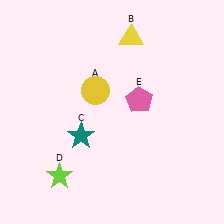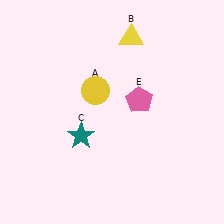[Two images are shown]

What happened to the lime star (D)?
The lime star (D) was removed in Image 2. It was in the bottom-left area of Image 1.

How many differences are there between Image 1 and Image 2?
There is 1 difference between the two images.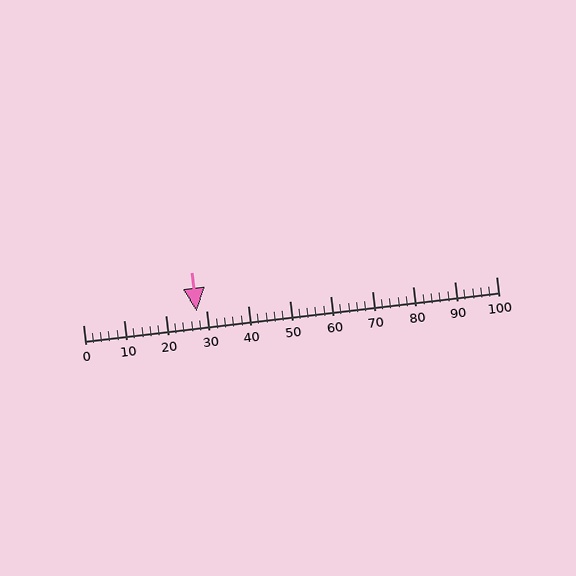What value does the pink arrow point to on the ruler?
The pink arrow points to approximately 28.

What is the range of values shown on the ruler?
The ruler shows values from 0 to 100.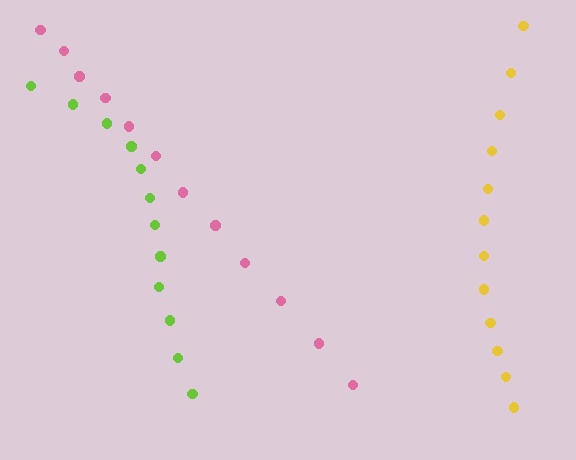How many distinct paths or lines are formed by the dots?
There are 3 distinct paths.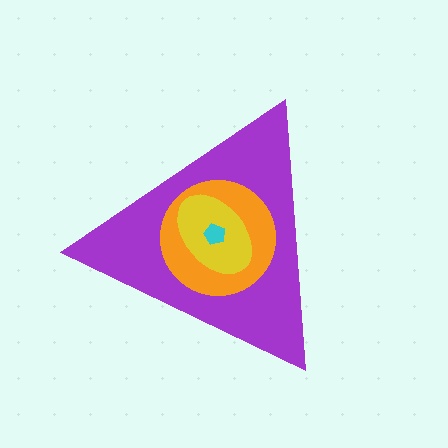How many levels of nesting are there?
4.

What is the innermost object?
The cyan pentagon.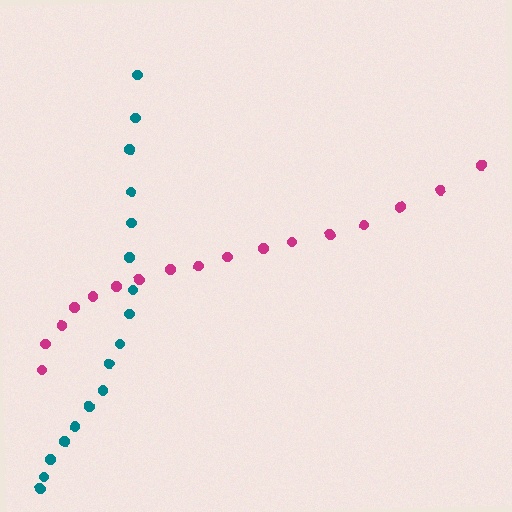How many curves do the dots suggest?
There are 2 distinct paths.